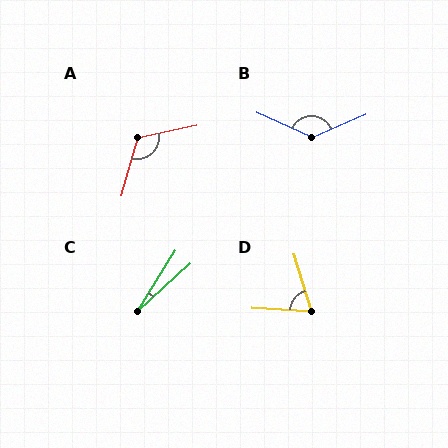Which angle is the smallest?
C, at approximately 16 degrees.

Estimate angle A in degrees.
Approximately 117 degrees.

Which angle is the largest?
B, at approximately 132 degrees.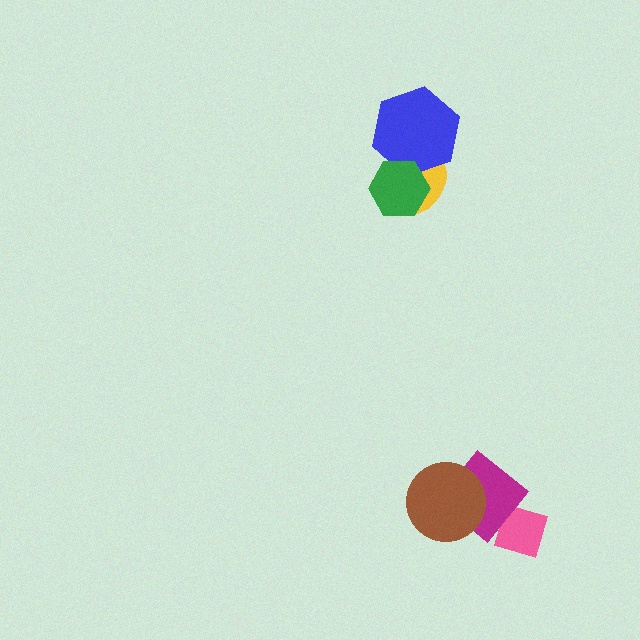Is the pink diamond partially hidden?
Yes, it is partially covered by another shape.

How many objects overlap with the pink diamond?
1 object overlaps with the pink diamond.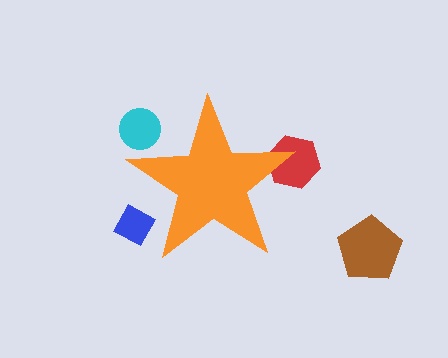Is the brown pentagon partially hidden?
No, the brown pentagon is fully visible.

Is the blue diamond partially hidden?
Yes, the blue diamond is partially hidden behind the orange star.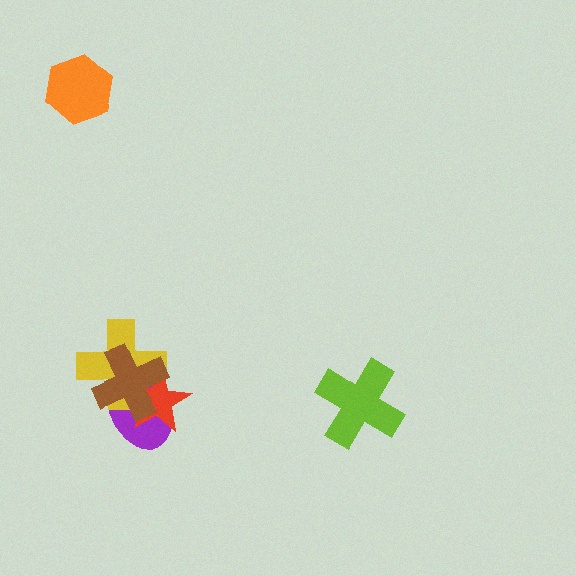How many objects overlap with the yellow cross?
3 objects overlap with the yellow cross.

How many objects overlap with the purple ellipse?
3 objects overlap with the purple ellipse.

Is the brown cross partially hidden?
No, no other shape covers it.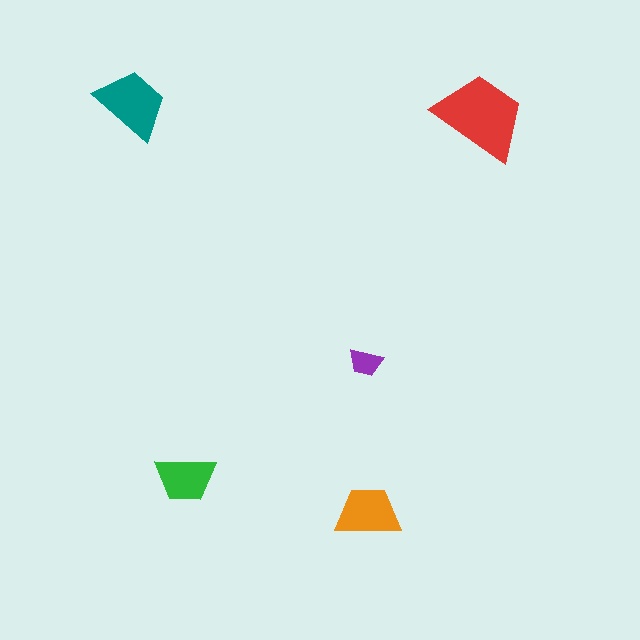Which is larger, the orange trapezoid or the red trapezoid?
The red one.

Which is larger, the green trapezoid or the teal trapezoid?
The teal one.